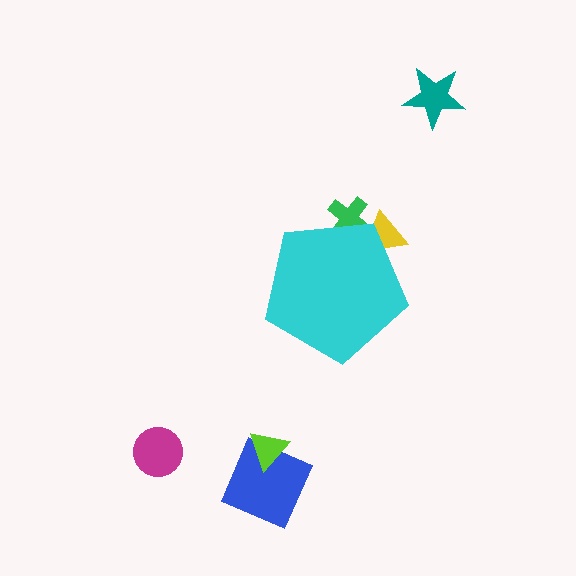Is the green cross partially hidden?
Yes, the green cross is partially hidden behind the cyan pentagon.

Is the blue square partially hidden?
No, the blue square is fully visible.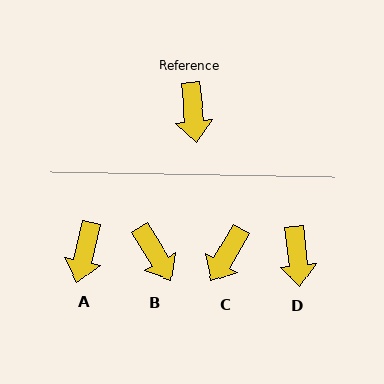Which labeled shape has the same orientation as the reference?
D.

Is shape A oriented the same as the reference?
No, it is off by about 20 degrees.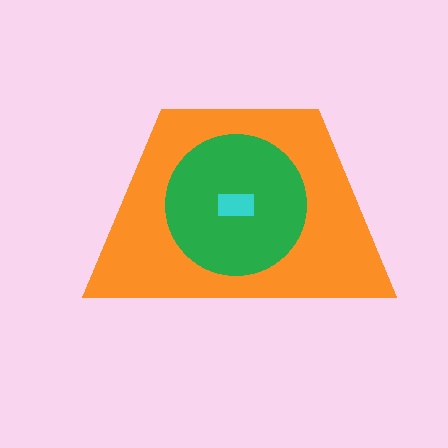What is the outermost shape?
The orange trapezoid.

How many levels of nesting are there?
3.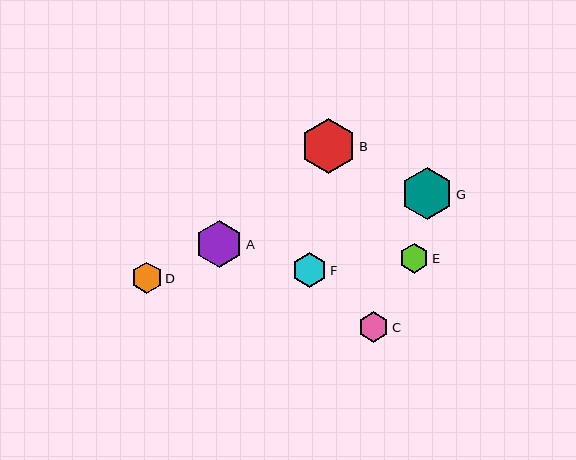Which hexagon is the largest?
Hexagon B is the largest with a size of approximately 55 pixels.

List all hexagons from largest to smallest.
From largest to smallest: B, G, A, F, D, C, E.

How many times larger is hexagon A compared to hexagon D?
Hexagon A is approximately 1.5 times the size of hexagon D.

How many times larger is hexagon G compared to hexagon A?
Hexagon G is approximately 1.1 times the size of hexagon A.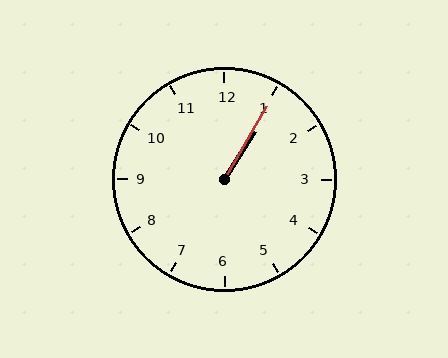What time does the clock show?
1:05.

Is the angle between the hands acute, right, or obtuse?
It is acute.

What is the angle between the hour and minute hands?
Approximately 2 degrees.